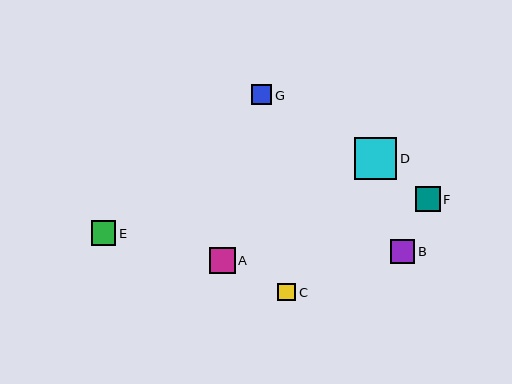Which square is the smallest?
Square C is the smallest with a size of approximately 18 pixels.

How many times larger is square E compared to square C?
Square E is approximately 1.4 times the size of square C.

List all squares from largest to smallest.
From largest to smallest: D, A, F, E, B, G, C.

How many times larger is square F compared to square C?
Square F is approximately 1.4 times the size of square C.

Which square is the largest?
Square D is the largest with a size of approximately 42 pixels.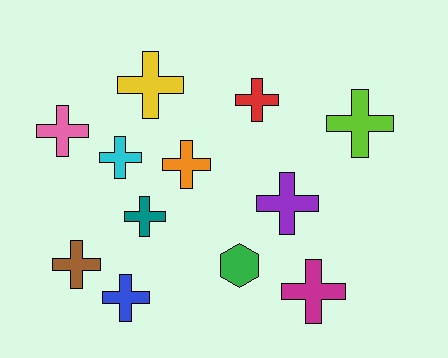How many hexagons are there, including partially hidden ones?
There is 1 hexagon.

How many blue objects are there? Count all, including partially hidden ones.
There is 1 blue object.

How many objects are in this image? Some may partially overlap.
There are 12 objects.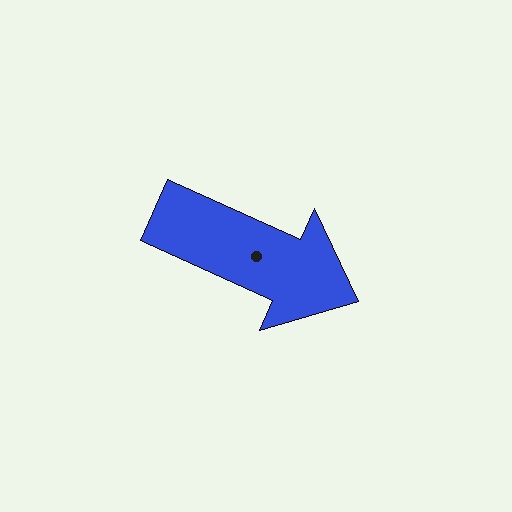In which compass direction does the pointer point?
Southeast.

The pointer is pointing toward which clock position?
Roughly 4 o'clock.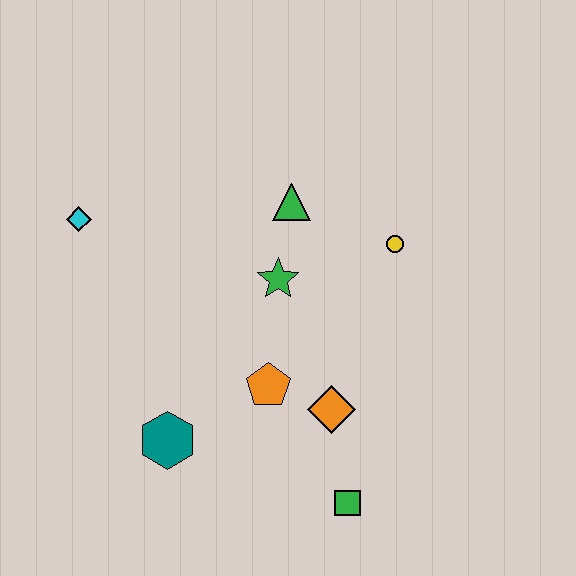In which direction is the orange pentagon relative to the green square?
The orange pentagon is above the green square.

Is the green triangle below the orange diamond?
No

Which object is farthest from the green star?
The green square is farthest from the green star.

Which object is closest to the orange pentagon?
The orange diamond is closest to the orange pentagon.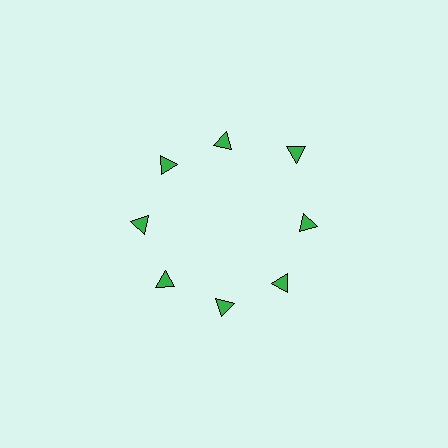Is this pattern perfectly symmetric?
No. The 8 green triangles are arranged in a ring, but one element near the 2 o'clock position is pushed outward from the center, breaking the 8-fold rotational symmetry.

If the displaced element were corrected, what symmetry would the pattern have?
It would have 8-fold rotational symmetry — the pattern would map onto itself every 45 degrees.